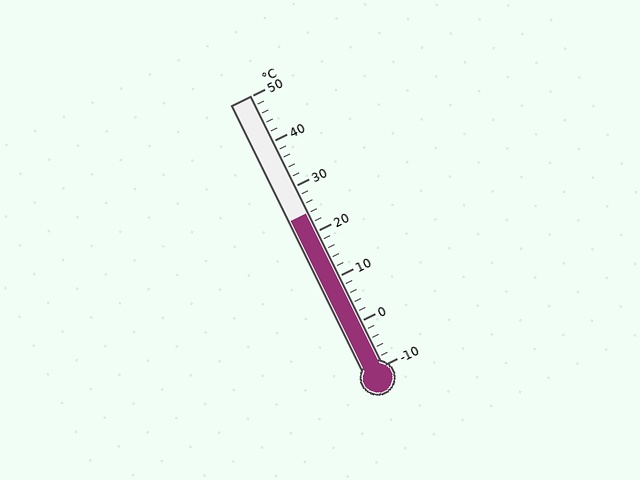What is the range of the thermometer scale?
The thermometer scale ranges from -10°C to 50°C.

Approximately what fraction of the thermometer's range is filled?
The thermometer is filled to approximately 55% of its range.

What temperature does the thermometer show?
The thermometer shows approximately 24°C.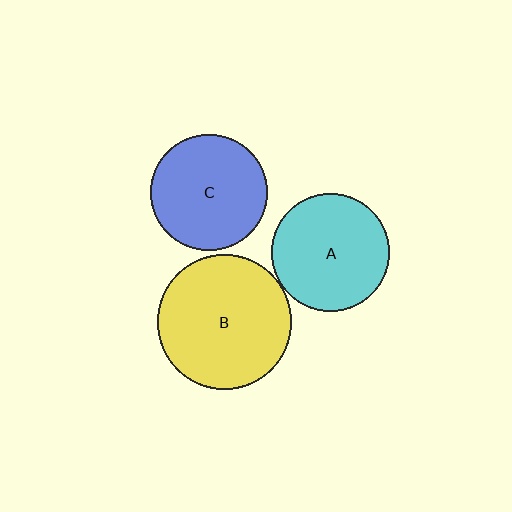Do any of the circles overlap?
No, none of the circles overlap.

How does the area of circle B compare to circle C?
Approximately 1.3 times.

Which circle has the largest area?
Circle B (yellow).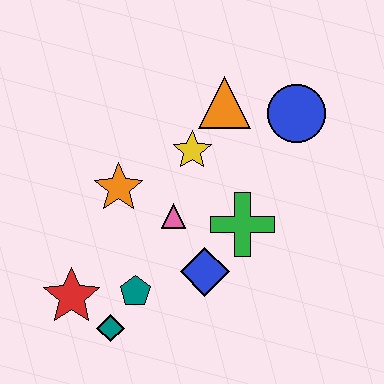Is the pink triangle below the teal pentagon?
No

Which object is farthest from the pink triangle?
The blue circle is farthest from the pink triangle.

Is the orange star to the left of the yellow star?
Yes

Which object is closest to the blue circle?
The orange triangle is closest to the blue circle.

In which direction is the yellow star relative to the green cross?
The yellow star is above the green cross.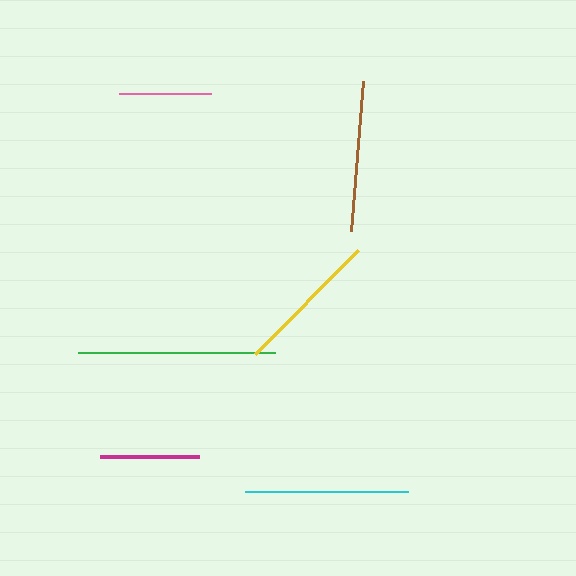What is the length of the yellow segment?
The yellow segment is approximately 146 pixels long.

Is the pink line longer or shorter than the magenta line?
The magenta line is longer than the pink line.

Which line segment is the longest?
The green line is the longest at approximately 198 pixels.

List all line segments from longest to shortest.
From longest to shortest: green, cyan, brown, yellow, magenta, pink.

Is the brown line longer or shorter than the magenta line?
The brown line is longer than the magenta line.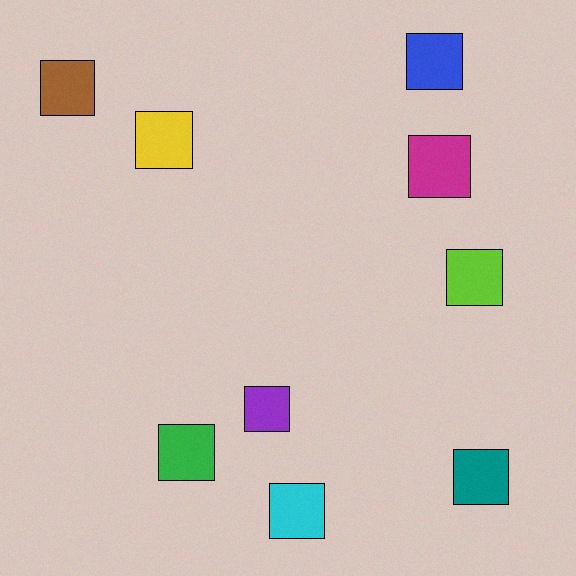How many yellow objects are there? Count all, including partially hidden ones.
There is 1 yellow object.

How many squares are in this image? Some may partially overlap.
There are 9 squares.